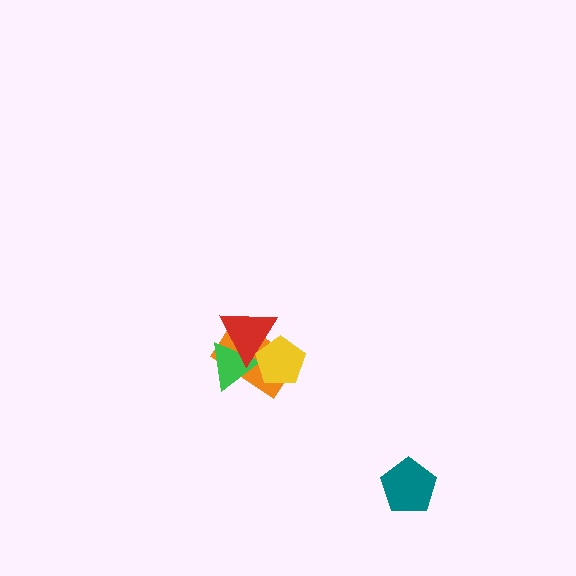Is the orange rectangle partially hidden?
Yes, it is partially covered by another shape.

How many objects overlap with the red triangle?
3 objects overlap with the red triangle.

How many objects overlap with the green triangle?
3 objects overlap with the green triangle.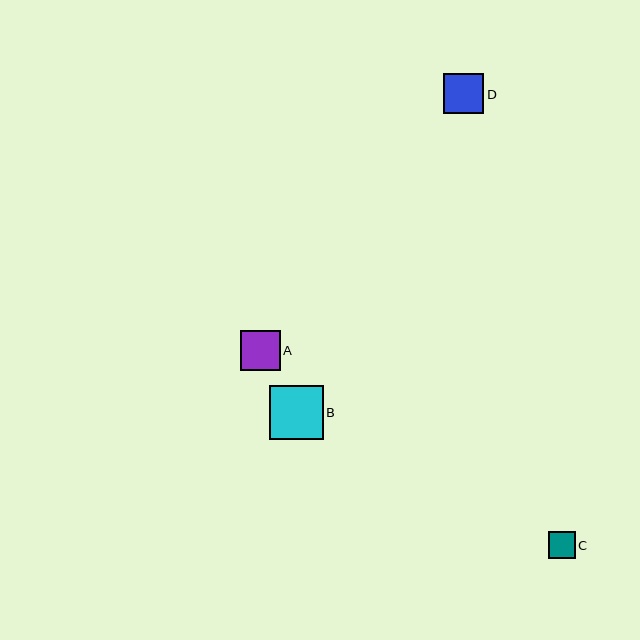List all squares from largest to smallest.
From largest to smallest: B, D, A, C.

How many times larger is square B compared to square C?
Square B is approximately 2.0 times the size of square C.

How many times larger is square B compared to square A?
Square B is approximately 1.4 times the size of square A.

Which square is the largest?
Square B is the largest with a size of approximately 54 pixels.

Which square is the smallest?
Square C is the smallest with a size of approximately 27 pixels.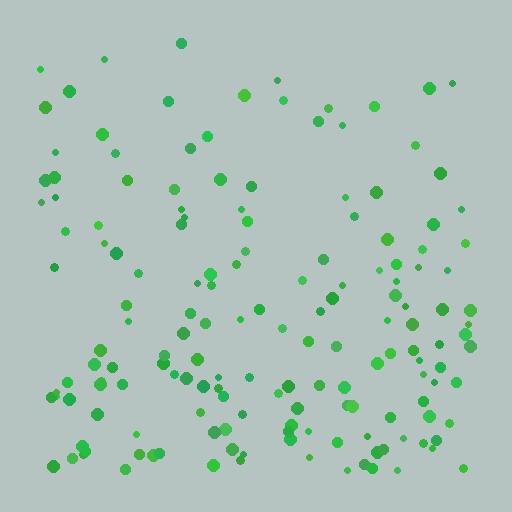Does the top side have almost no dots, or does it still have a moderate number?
Still a moderate number, just noticeably fewer than the bottom.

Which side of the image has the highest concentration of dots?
The bottom.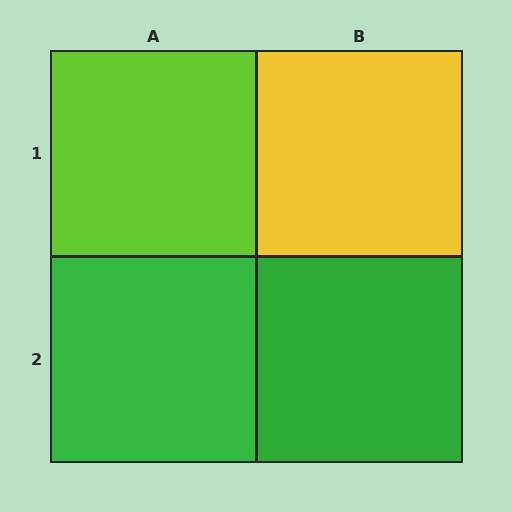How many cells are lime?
1 cell is lime.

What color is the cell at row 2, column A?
Green.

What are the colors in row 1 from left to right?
Lime, yellow.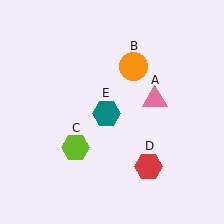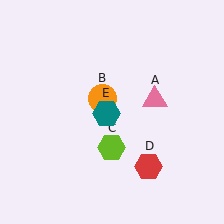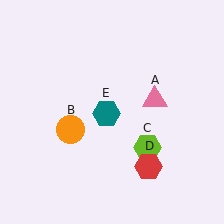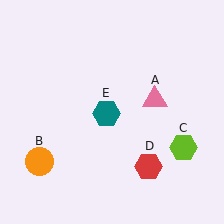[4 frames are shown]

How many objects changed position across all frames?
2 objects changed position: orange circle (object B), lime hexagon (object C).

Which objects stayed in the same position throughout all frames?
Pink triangle (object A) and red hexagon (object D) and teal hexagon (object E) remained stationary.